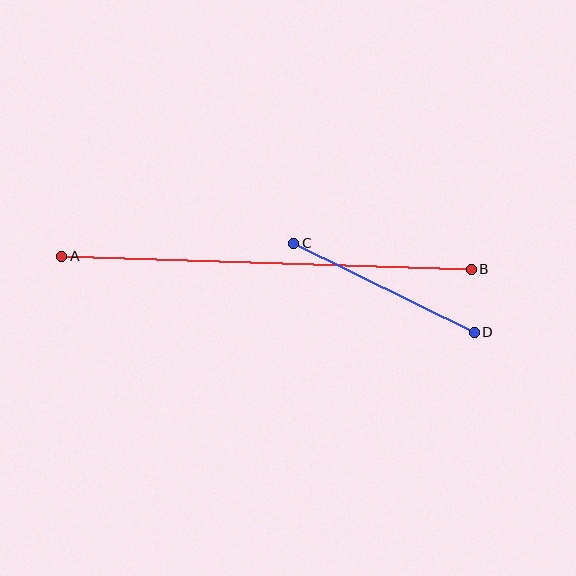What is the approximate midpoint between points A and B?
The midpoint is at approximately (266, 263) pixels.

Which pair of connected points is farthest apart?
Points A and B are farthest apart.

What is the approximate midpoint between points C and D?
The midpoint is at approximately (384, 288) pixels.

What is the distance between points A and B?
The distance is approximately 410 pixels.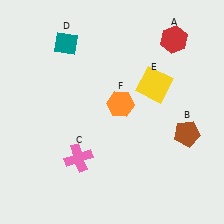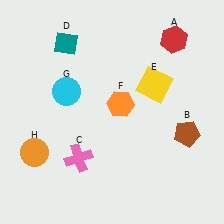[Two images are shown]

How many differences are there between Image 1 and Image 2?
There are 2 differences between the two images.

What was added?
A cyan circle (G), an orange circle (H) were added in Image 2.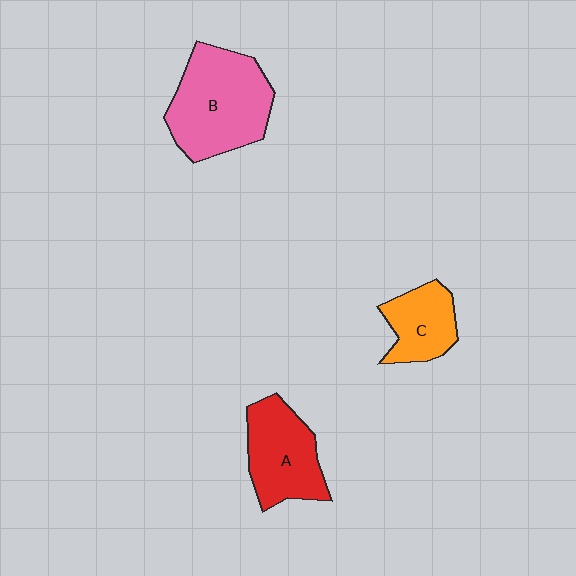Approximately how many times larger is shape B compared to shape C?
Approximately 1.9 times.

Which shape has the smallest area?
Shape C (orange).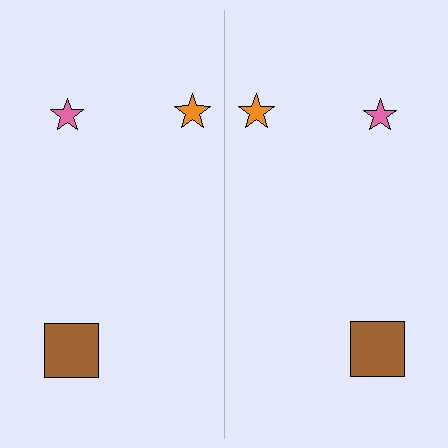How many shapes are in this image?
There are 6 shapes in this image.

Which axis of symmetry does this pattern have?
The pattern has a vertical axis of symmetry running through the center of the image.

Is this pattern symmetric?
Yes, this pattern has bilateral (reflection) symmetry.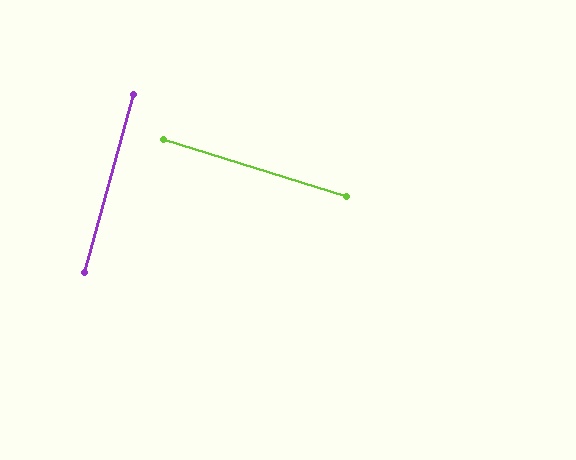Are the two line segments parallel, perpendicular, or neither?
Perpendicular — they meet at approximately 88°.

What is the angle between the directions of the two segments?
Approximately 88 degrees.